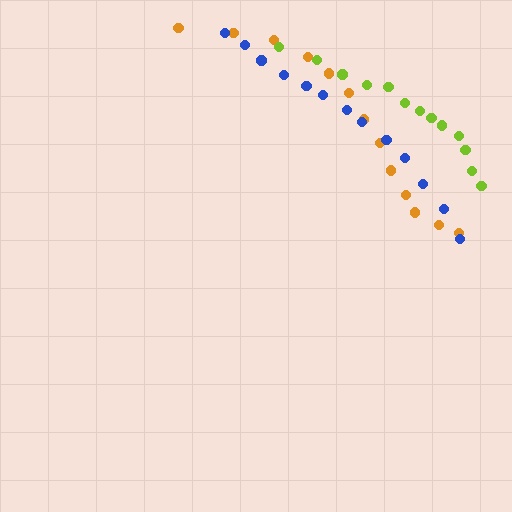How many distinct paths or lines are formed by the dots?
There are 3 distinct paths.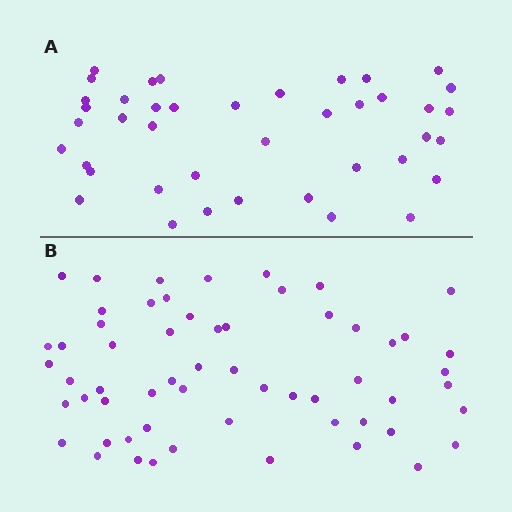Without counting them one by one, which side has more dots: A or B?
Region B (the bottom region) has more dots.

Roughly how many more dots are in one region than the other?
Region B has approximately 20 more dots than region A.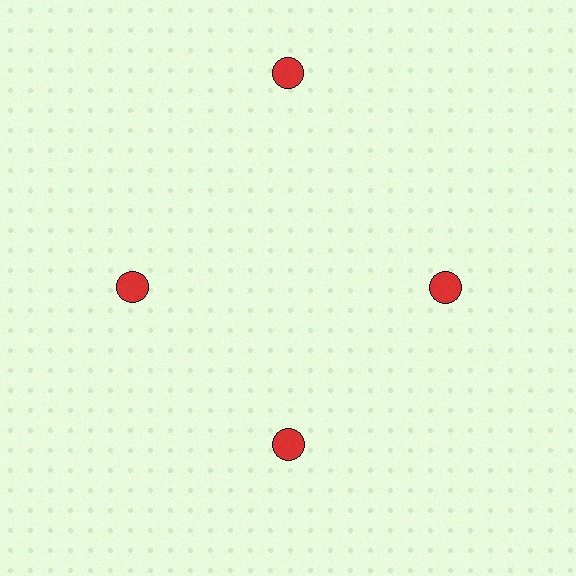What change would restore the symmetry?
The symmetry would be restored by moving it inward, back onto the ring so that all 4 circles sit at equal angles and equal distance from the center.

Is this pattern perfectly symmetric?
No. The 4 red circles are arranged in a ring, but one element near the 12 o'clock position is pushed outward from the center, breaking the 4-fold rotational symmetry.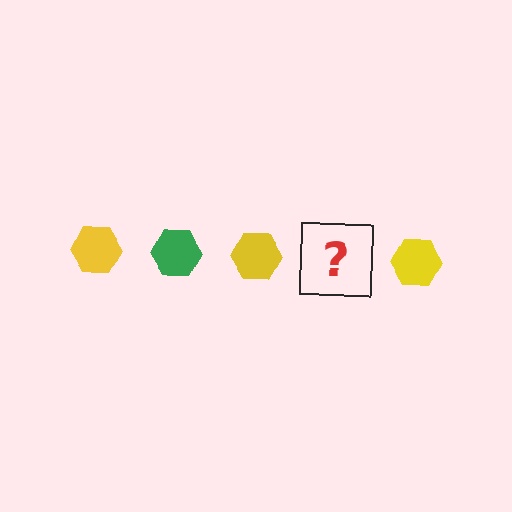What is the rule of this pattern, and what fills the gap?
The rule is that the pattern cycles through yellow, green hexagons. The gap should be filled with a green hexagon.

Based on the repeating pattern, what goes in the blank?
The blank should be a green hexagon.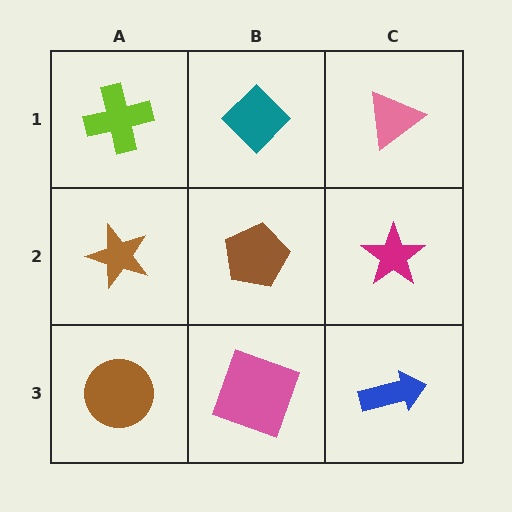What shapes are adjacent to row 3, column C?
A magenta star (row 2, column C), a pink square (row 3, column B).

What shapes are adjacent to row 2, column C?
A pink triangle (row 1, column C), a blue arrow (row 3, column C), a brown pentagon (row 2, column B).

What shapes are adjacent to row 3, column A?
A brown star (row 2, column A), a pink square (row 3, column B).